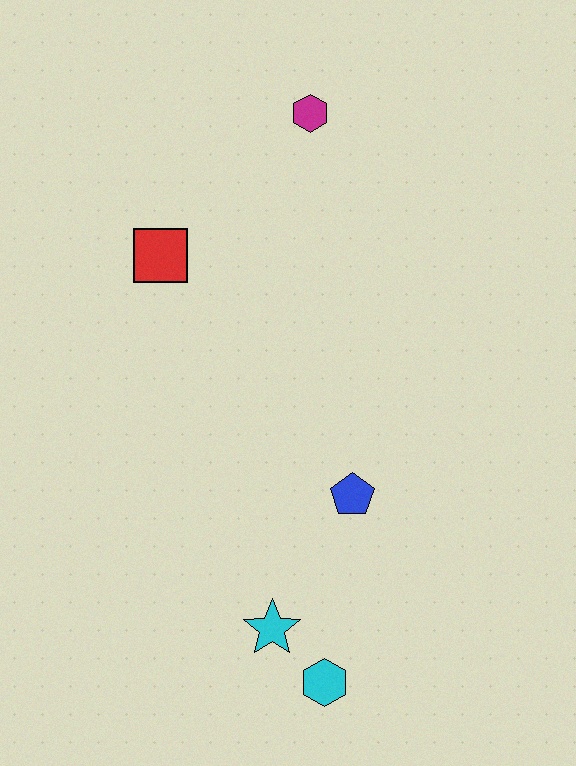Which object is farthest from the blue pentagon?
The magenta hexagon is farthest from the blue pentagon.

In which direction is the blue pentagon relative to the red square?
The blue pentagon is below the red square.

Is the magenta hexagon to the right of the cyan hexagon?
No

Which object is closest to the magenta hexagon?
The red square is closest to the magenta hexagon.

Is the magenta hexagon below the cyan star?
No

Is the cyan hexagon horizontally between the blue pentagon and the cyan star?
Yes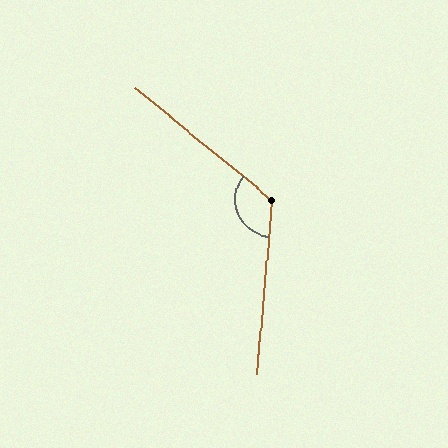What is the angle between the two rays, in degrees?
Approximately 124 degrees.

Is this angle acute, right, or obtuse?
It is obtuse.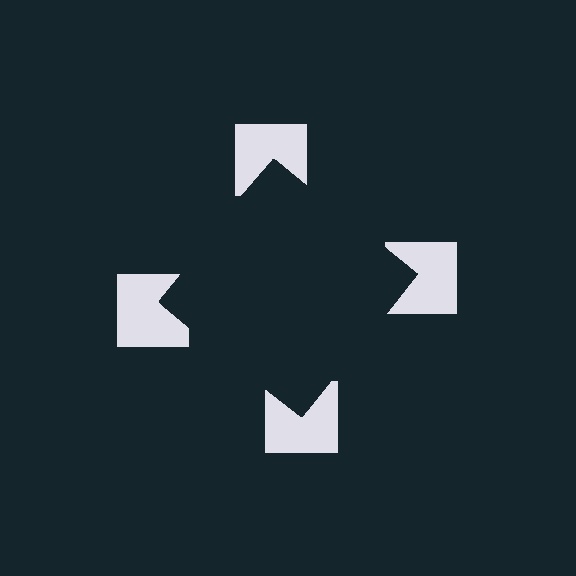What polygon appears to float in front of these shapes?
An illusory square — its edges are inferred from the aligned wedge cuts in the notched squares, not physically drawn.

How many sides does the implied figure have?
4 sides.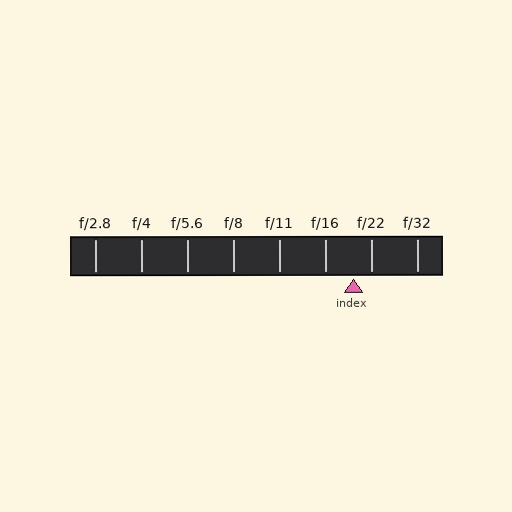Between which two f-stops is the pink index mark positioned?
The index mark is between f/16 and f/22.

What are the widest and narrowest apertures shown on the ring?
The widest aperture shown is f/2.8 and the narrowest is f/32.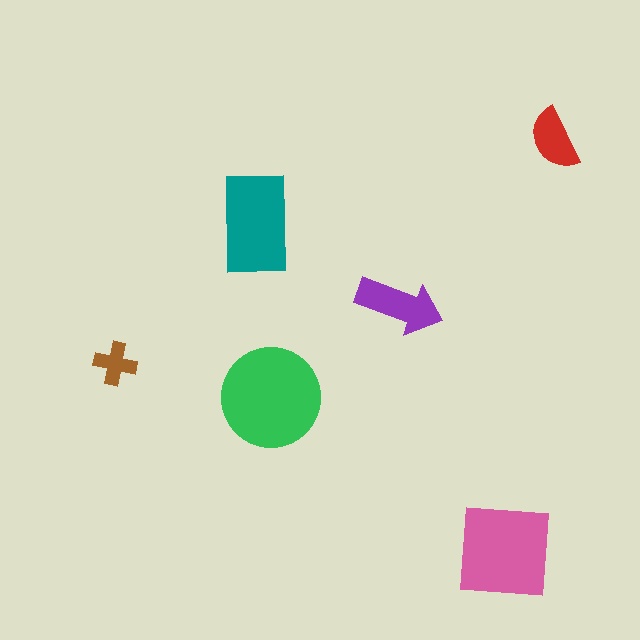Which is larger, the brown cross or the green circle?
The green circle.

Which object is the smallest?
The brown cross.